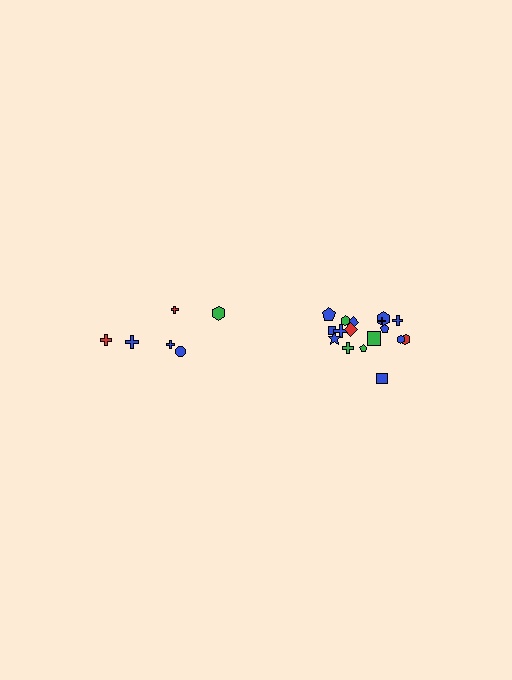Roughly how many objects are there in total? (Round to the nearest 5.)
Roughly 25 objects in total.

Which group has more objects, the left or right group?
The right group.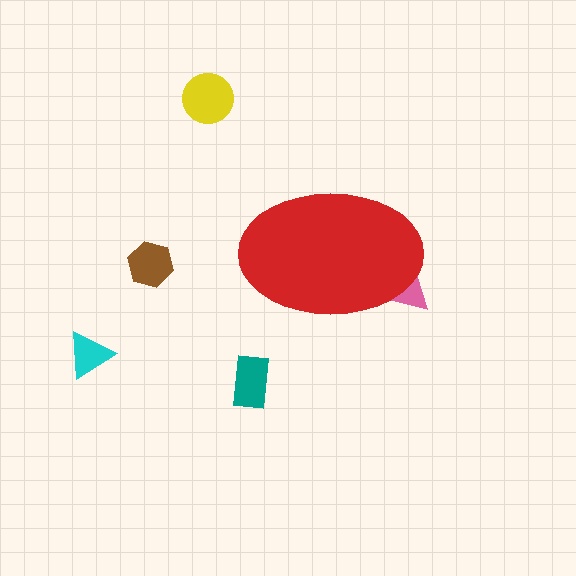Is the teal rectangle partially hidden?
No, the teal rectangle is fully visible.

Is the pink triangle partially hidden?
Yes, the pink triangle is partially hidden behind the red ellipse.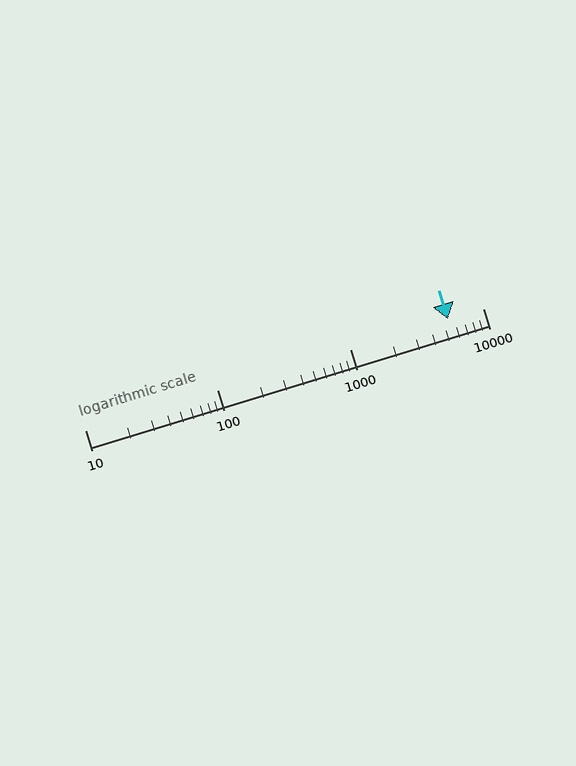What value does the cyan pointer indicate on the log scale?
The pointer indicates approximately 5500.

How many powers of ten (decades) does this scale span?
The scale spans 3 decades, from 10 to 10000.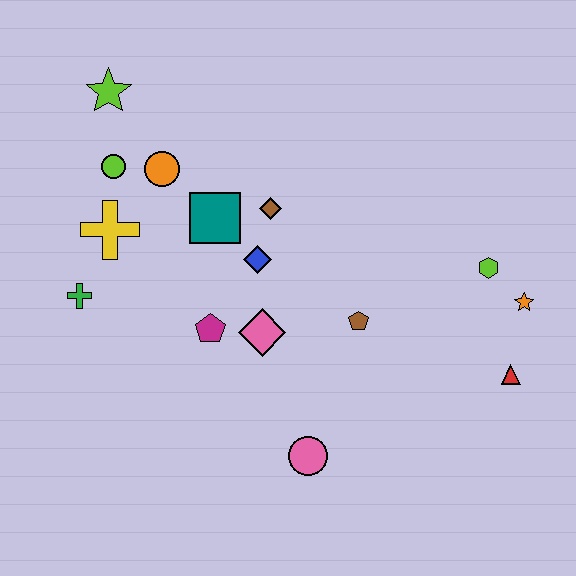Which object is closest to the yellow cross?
The lime circle is closest to the yellow cross.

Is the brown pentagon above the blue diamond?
No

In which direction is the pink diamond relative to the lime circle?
The pink diamond is below the lime circle.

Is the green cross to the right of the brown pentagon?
No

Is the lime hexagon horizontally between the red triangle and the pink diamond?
Yes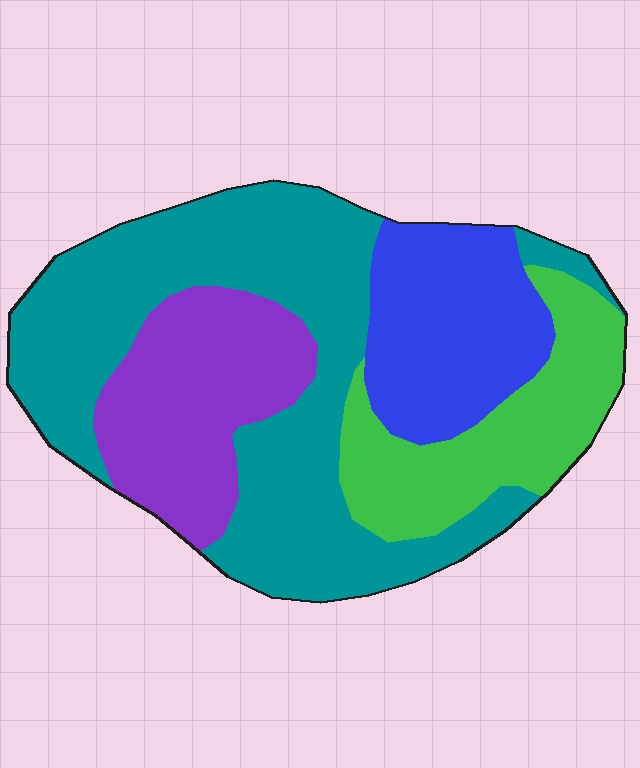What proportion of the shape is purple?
Purple takes up less than a quarter of the shape.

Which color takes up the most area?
Teal, at roughly 45%.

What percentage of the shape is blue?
Blue covers about 20% of the shape.